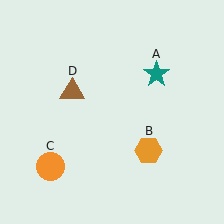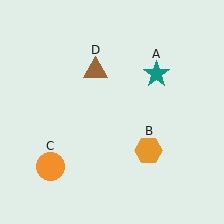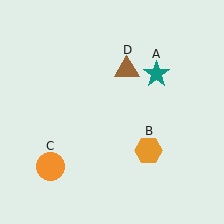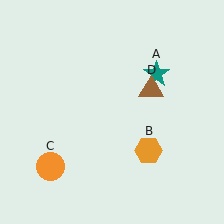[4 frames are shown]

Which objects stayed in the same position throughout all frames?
Teal star (object A) and orange hexagon (object B) and orange circle (object C) remained stationary.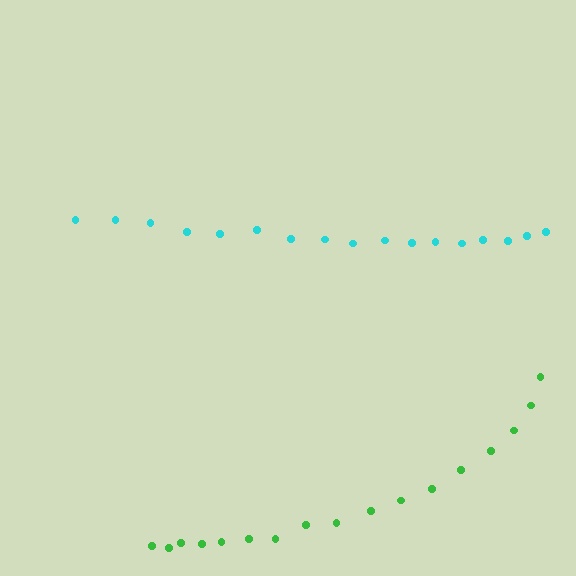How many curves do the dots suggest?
There are 2 distinct paths.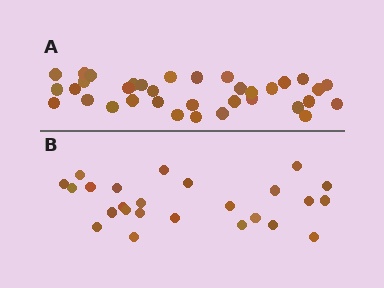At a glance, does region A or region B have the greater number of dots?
Region A (the top region) has more dots.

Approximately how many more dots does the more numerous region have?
Region A has roughly 10 or so more dots than region B.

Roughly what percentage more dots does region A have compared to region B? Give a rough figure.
About 40% more.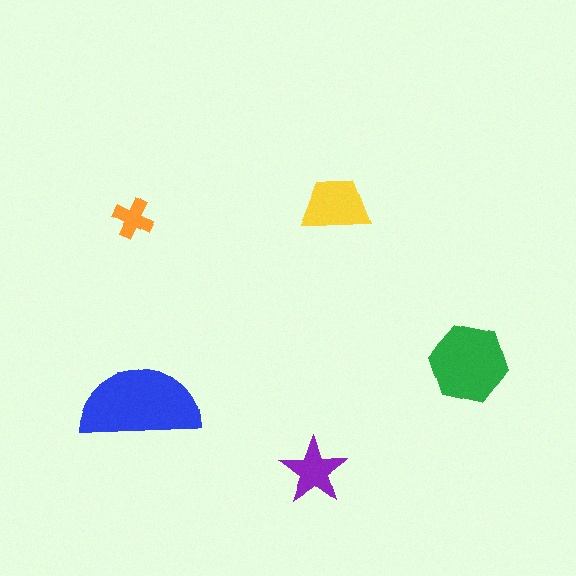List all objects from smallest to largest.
The orange cross, the purple star, the yellow trapezoid, the green hexagon, the blue semicircle.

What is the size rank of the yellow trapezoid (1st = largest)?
3rd.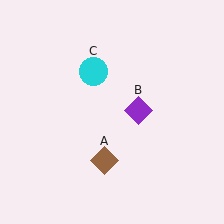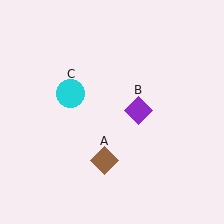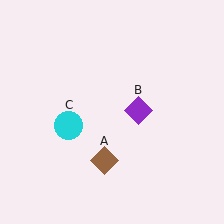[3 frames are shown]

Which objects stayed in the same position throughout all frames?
Brown diamond (object A) and purple diamond (object B) remained stationary.